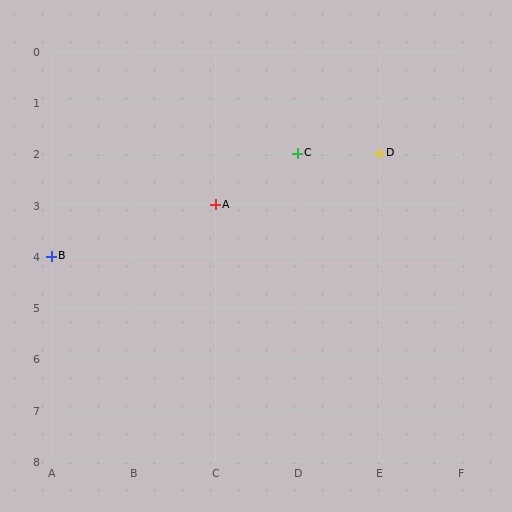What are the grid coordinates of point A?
Point A is at grid coordinates (C, 3).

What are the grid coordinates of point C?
Point C is at grid coordinates (D, 2).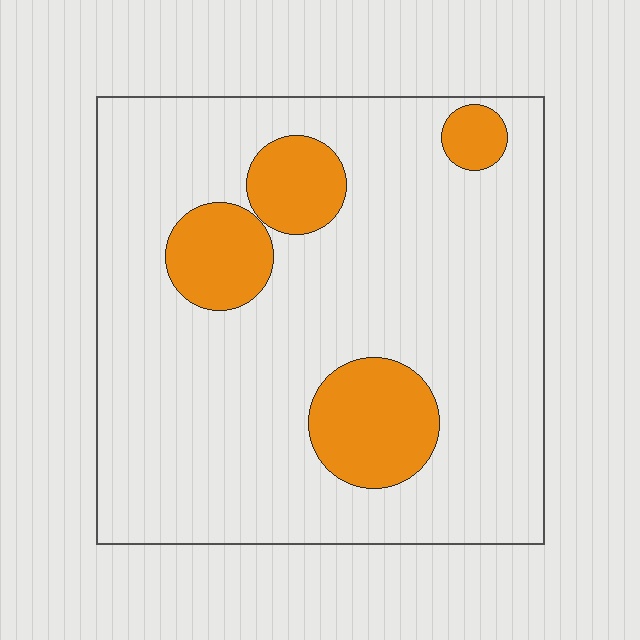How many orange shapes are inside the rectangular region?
4.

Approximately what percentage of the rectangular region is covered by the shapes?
Approximately 15%.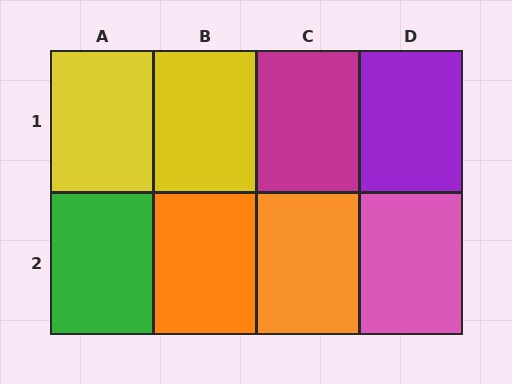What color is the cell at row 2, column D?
Pink.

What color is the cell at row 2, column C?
Orange.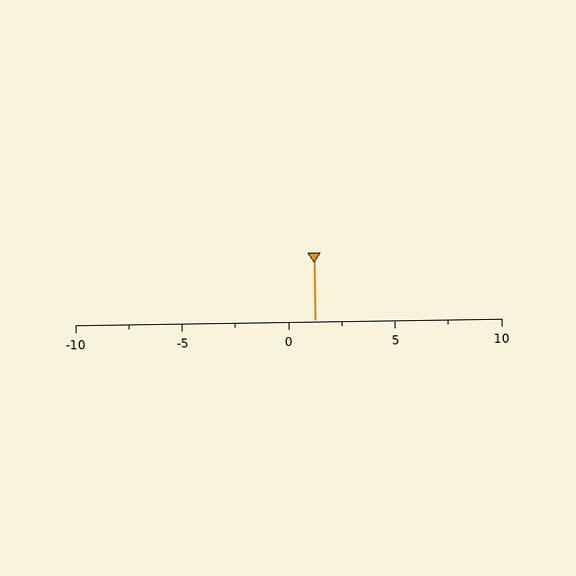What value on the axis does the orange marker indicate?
The marker indicates approximately 1.2.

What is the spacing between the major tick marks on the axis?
The major ticks are spaced 5 apart.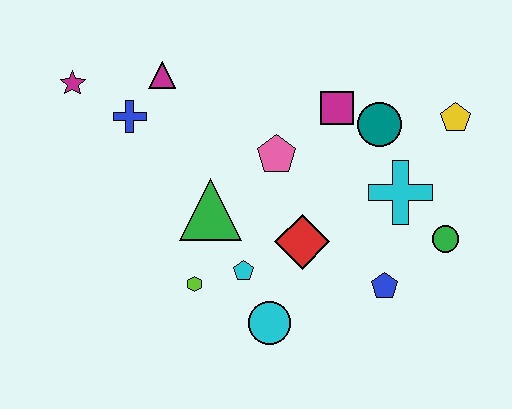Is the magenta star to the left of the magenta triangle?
Yes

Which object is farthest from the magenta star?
The green circle is farthest from the magenta star.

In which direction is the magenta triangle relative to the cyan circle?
The magenta triangle is above the cyan circle.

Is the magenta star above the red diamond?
Yes